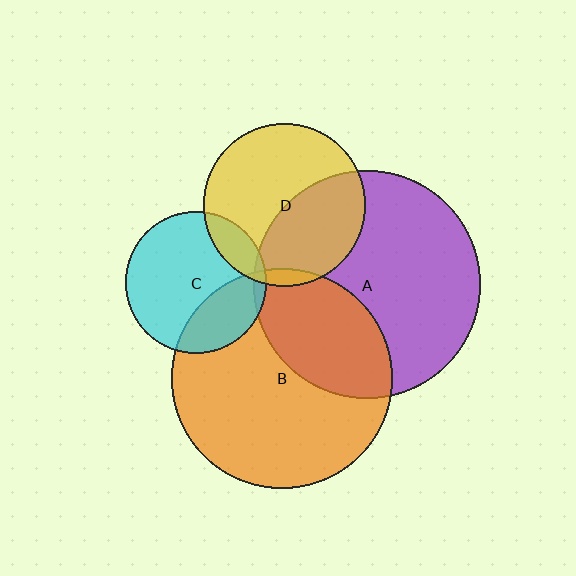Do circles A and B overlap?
Yes.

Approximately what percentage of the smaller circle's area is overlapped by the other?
Approximately 35%.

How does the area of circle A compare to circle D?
Approximately 2.0 times.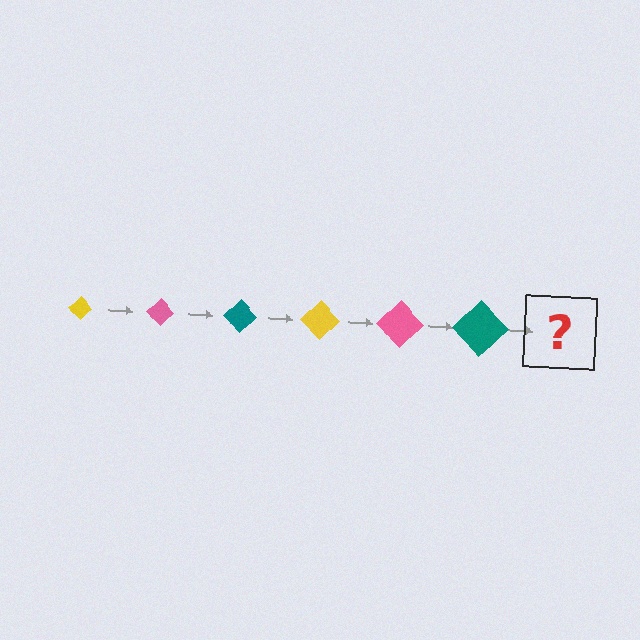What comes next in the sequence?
The next element should be a yellow diamond, larger than the previous one.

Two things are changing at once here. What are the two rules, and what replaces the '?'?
The two rules are that the diamond grows larger each step and the color cycles through yellow, pink, and teal. The '?' should be a yellow diamond, larger than the previous one.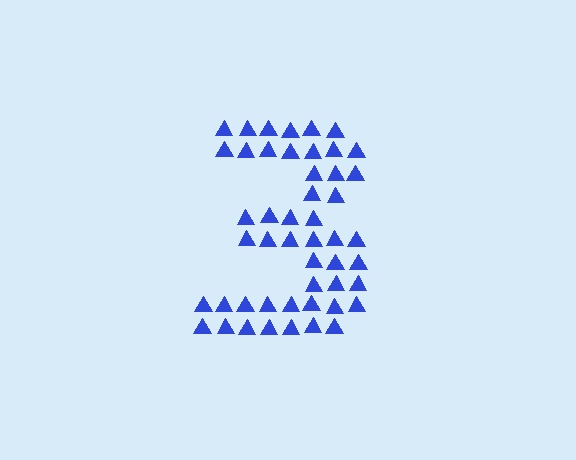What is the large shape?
The large shape is the digit 3.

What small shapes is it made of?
It is made of small triangles.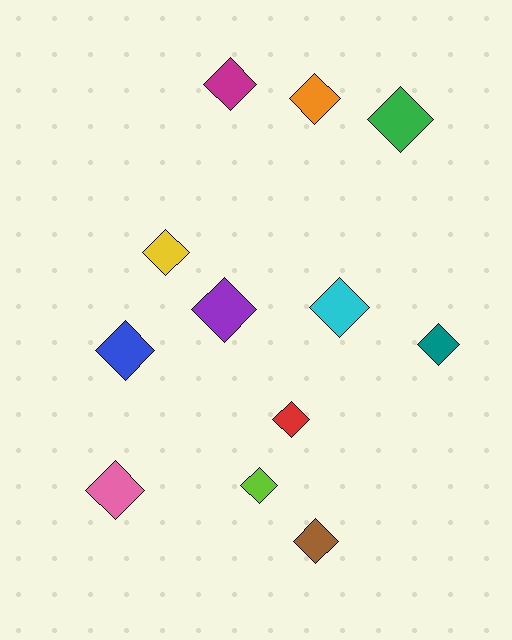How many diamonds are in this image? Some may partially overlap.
There are 12 diamonds.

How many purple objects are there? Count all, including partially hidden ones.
There is 1 purple object.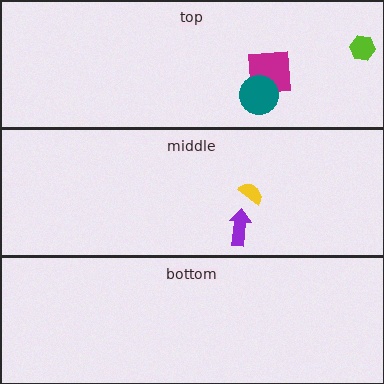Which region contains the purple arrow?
The middle region.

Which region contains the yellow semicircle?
The middle region.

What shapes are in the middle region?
The yellow semicircle, the purple arrow.